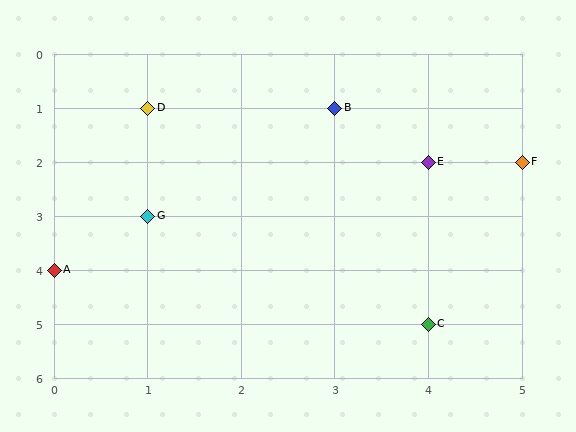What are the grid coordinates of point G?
Point G is at grid coordinates (1, 3).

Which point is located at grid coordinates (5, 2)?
Point F is at (5, 2).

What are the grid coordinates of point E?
Point E is at grid coordinates (4, 2).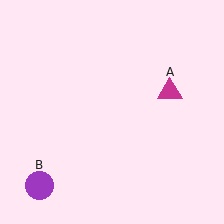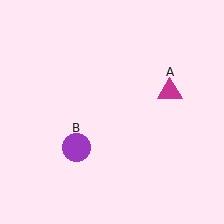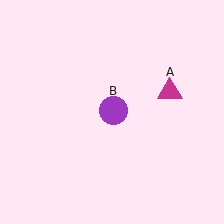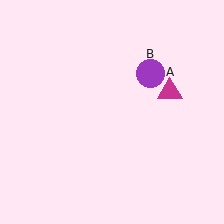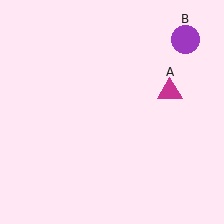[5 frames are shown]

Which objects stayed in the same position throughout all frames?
Magenta triangle (object A) remained stationary.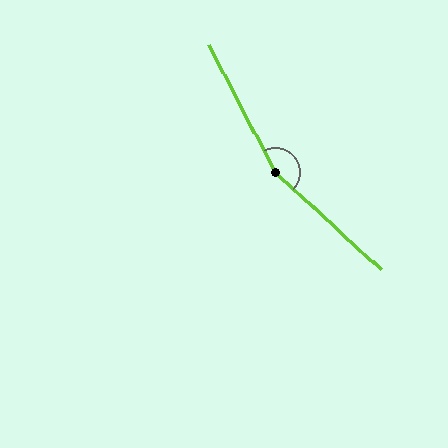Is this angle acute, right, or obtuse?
It is obtuse.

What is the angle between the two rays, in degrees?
Approximately 160 degrees.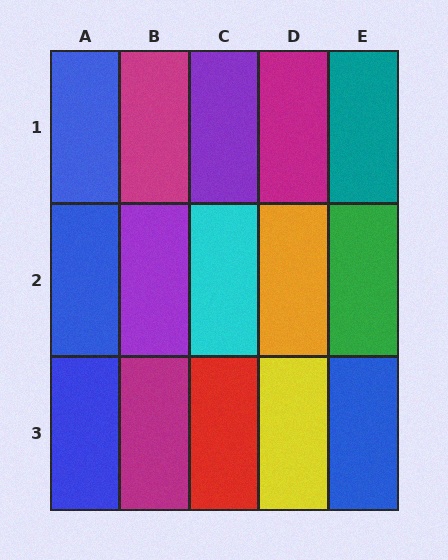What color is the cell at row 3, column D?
Yellow.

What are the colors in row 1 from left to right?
Blue, magenta, purple, magenta, teal.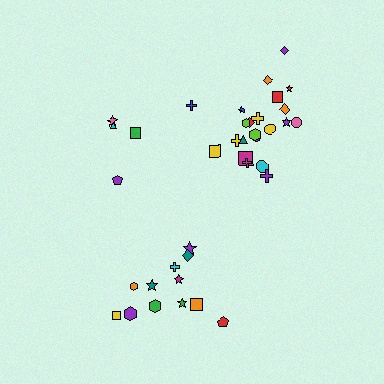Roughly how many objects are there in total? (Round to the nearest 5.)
Roughly 40 objects in total.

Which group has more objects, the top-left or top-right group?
The top-right group.